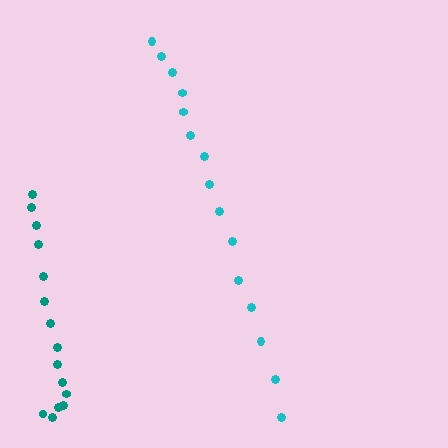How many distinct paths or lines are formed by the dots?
There are 2 distinct paths.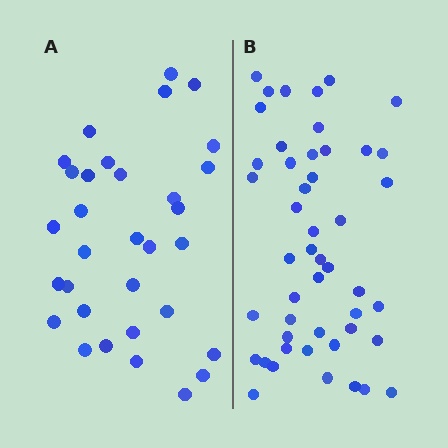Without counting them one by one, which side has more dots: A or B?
Region B (the right region) has more dots.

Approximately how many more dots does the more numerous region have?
Region B has approximately 15 more dots than region A.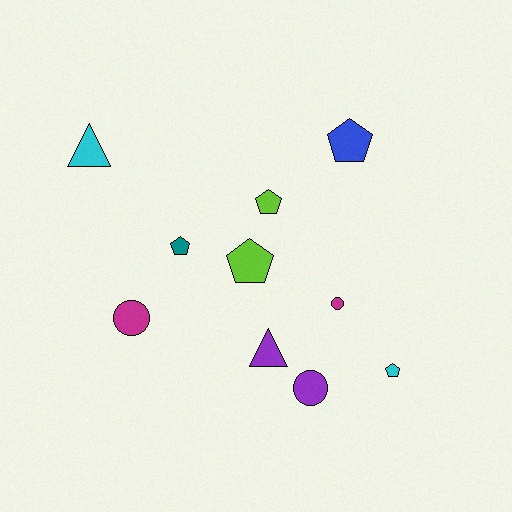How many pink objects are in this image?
There are no pink objects.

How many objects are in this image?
There are 10 objects.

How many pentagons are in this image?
There are 5 pentagons.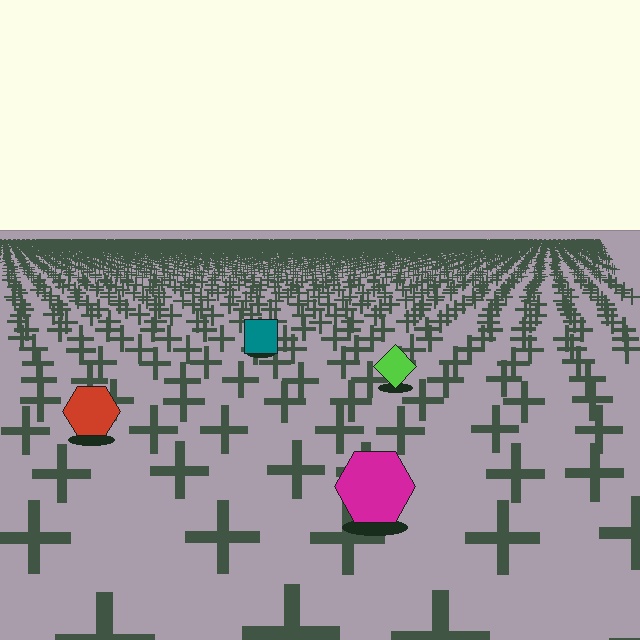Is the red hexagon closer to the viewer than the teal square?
Yes. The red hexagon is closer — you can tell from the texture gradient: the ground texture is coarser near it.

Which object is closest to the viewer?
The magenta hexagon is closest. The texture marks near it are larger and more spread out.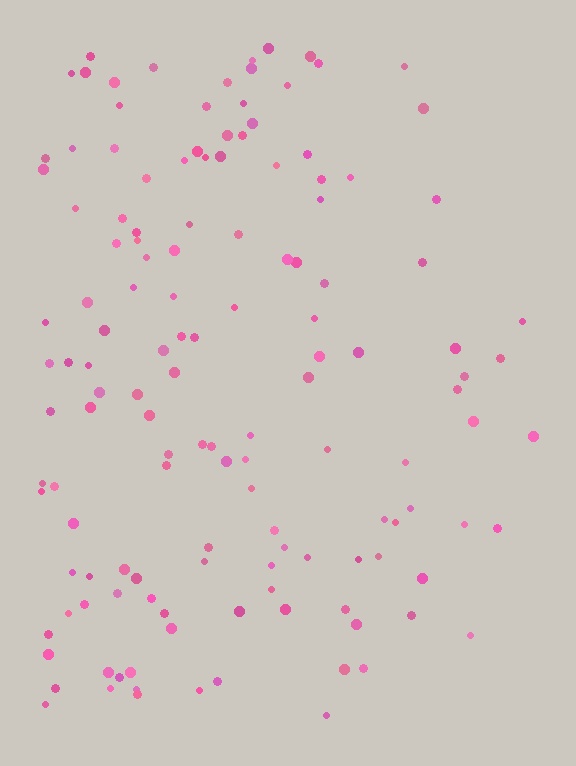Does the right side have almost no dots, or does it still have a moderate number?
Still a moderate number, just noticeably fewer than the left.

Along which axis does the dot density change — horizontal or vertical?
Horizontal.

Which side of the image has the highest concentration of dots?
The left.